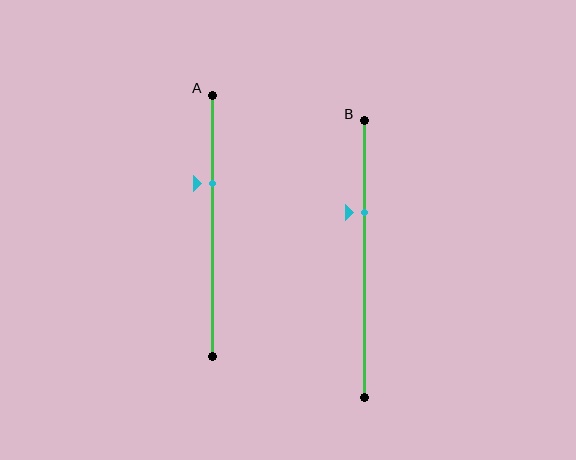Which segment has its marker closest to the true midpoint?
Segment A has its marker closest to the true midpoint.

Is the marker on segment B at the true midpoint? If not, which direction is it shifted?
No, the marker on segment B is shifted upward by about 17% of the segment length.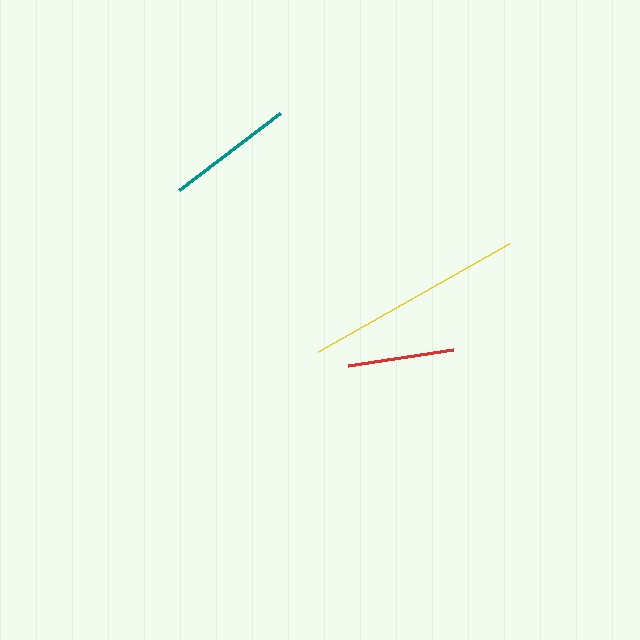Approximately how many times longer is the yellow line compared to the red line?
The yellow line is approximately 2.1 times the length of the red line.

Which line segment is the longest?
The yellow line is the longest at approximately 220 pixels.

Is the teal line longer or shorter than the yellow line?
The yellow line is longer than the teal line.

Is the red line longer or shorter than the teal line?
The teal line is longer than the red line.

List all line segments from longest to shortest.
From longest to shortest: yellow, teal, red.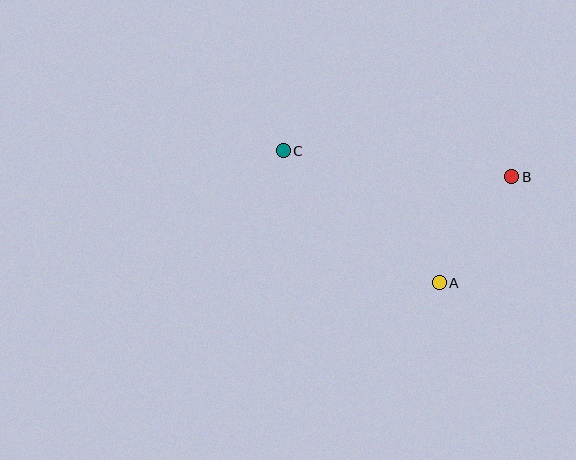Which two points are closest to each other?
Points A and B are closest to each other.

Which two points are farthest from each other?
Points B and C are farthest from each other.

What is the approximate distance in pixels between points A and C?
The distance between A and C is approximately 204 pixels.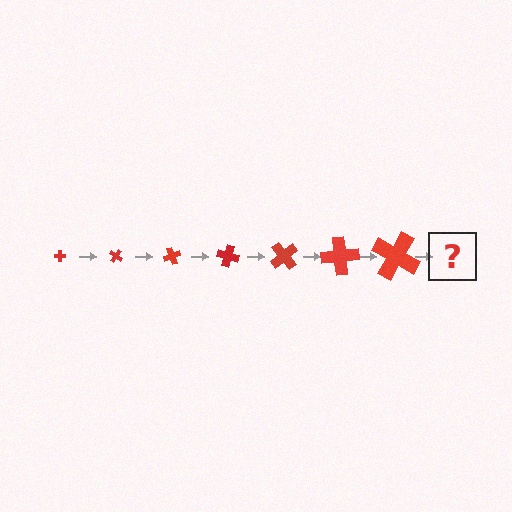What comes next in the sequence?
The next element should be a cross, larger than the previous one and rotated 245 degrees from the start.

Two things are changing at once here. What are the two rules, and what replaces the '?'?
The two rules are that the cross grows larger each step and it rotates 35 degrees each step. The '?' should be a cross, larger than the previous one and rotated 245 degrees from the start.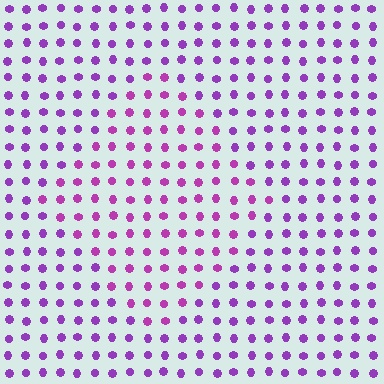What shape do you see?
I see a diamond.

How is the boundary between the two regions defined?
The boundary is defined purely by a slight shift in hue (about 23 degrees). Spacing, size, and orientation are identical on both sides.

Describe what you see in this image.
The image is filled with small purple elements in a uniform arrangement. A diamond-shaped region is visible where the elements are tinted to a slightly different hue, forming a subtle color boundary.